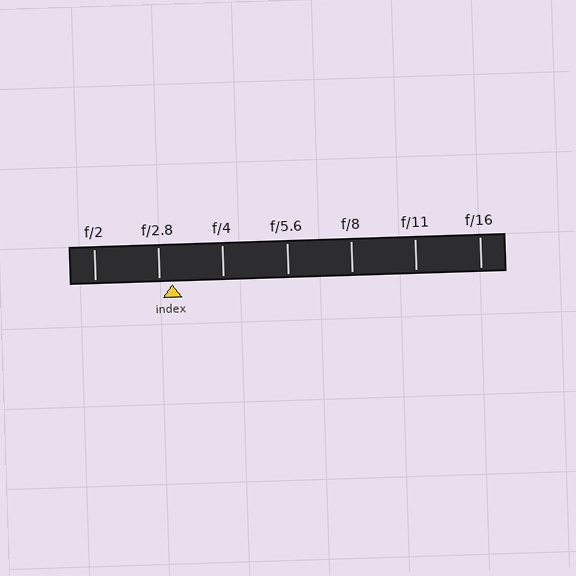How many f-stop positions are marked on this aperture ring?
There are 7 f-stop positions marked.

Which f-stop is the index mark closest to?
The index mark is closest to f/2.8.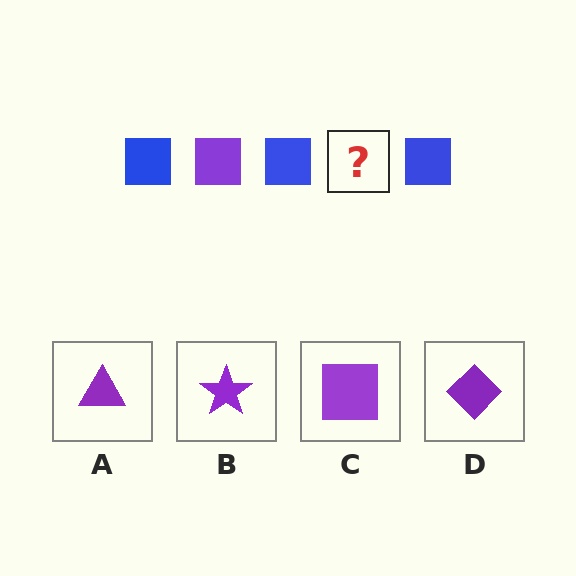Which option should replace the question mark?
Option C.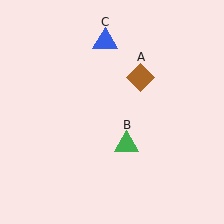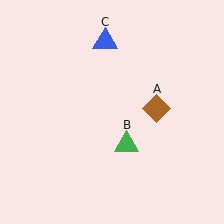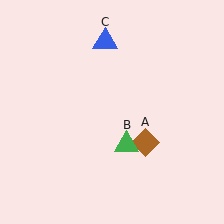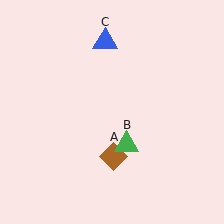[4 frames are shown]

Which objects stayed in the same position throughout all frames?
Green triangle (object B) and blue triangle (object C) remained stationary.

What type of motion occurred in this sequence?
The brown diamond (object A) rotated clockwise around the center of the scene.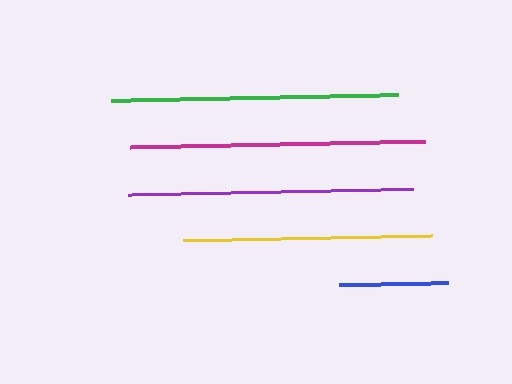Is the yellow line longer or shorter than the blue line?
The yellow line is longer than the blue line.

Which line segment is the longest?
The magenta line is the longest at approximately 295 pixels.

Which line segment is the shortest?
The blue line is the shortest at approximately 109 pixels.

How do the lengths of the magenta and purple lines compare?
The magenta and purple lines are approximately the same length.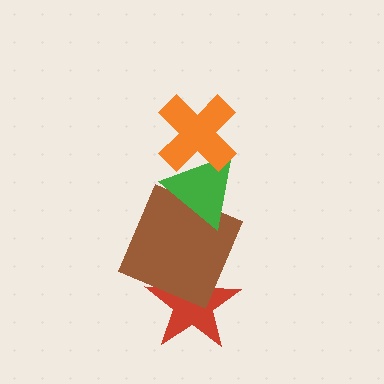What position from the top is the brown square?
The brown square is 3rd from the top.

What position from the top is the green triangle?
The green triangle is 2nd from the top.